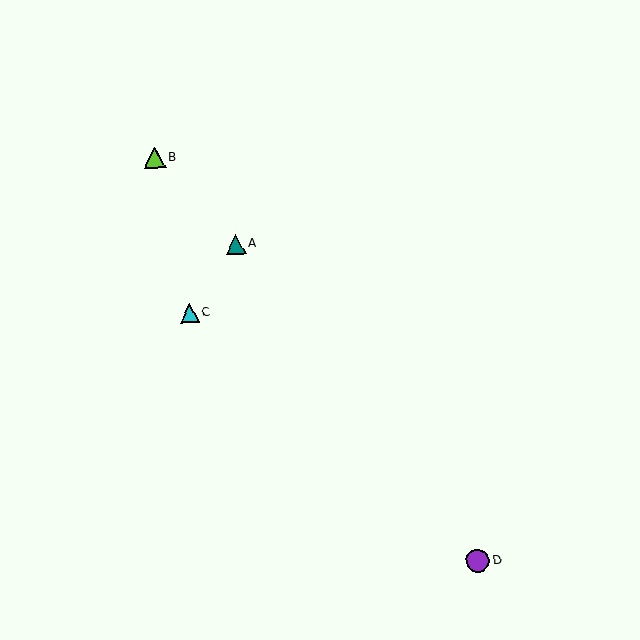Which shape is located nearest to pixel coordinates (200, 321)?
The cyan triangle (labeled C) at (190, 313) is nearest to that location.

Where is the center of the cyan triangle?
The center of the cyan triangle is at (190, 313).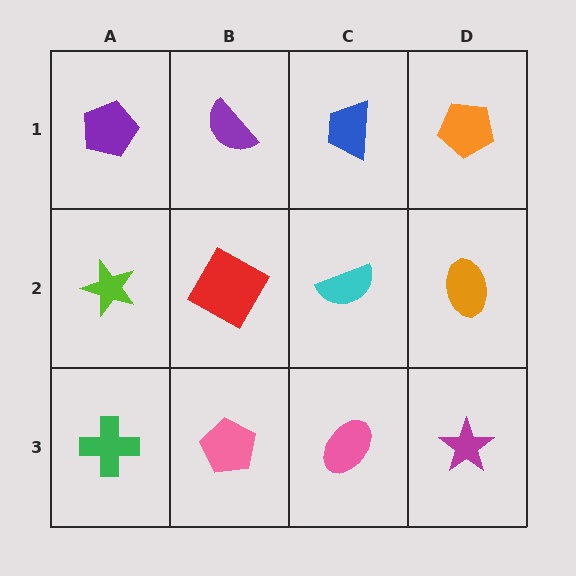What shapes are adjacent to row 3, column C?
A cyan semicircle (row 2, column C), a pink pentagon (row 3, column B), a magenta star (row 3, column D).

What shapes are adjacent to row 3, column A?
A lime star (row 2, column A), a pink pentagon (row 3, column B).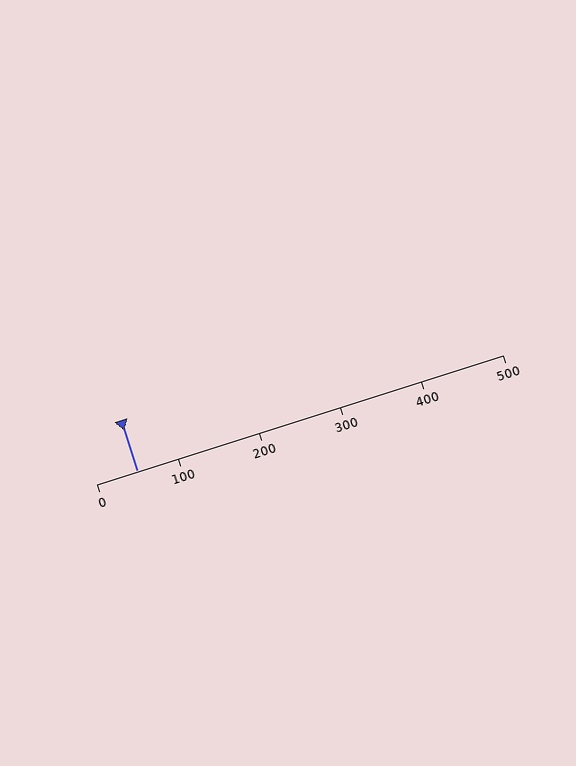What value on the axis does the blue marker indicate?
The marker indicates approximately 50.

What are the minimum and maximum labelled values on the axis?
The axis runs from 0 to 500.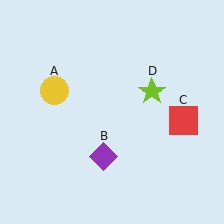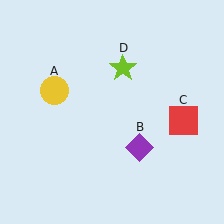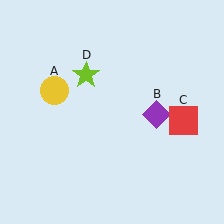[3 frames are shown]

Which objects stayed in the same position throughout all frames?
Yellow circle (object A) and red square (object C) remained stationary.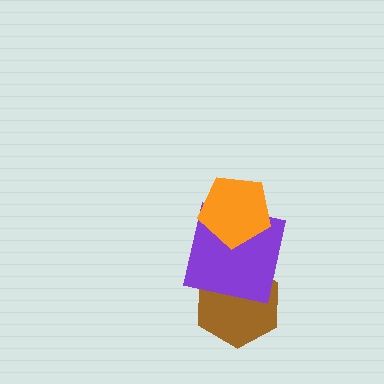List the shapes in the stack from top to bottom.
From top to bottom: the orange pentagon, the purple square, the brown hexagon.